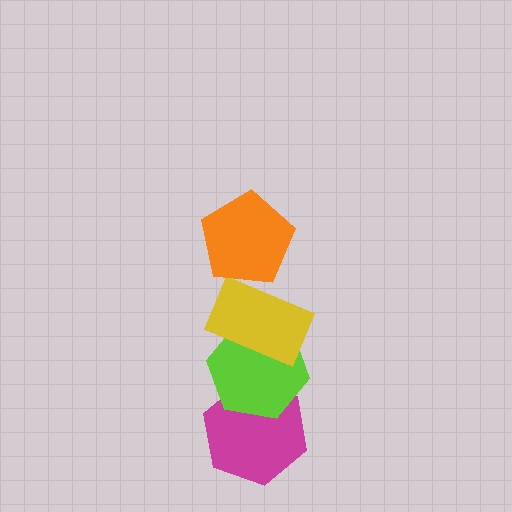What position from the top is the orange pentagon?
The orange pentagon is 1st from the top.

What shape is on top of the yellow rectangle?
The orange pentagon is on top of the yellow rectangle.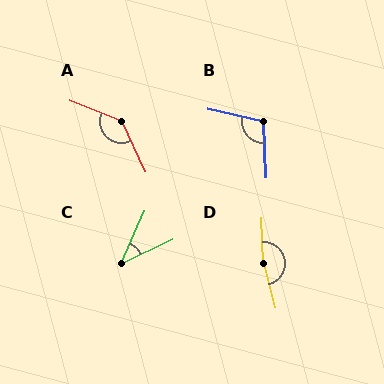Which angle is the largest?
D, at approximately 167 degrees.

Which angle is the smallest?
C, at approximately 40 degrees.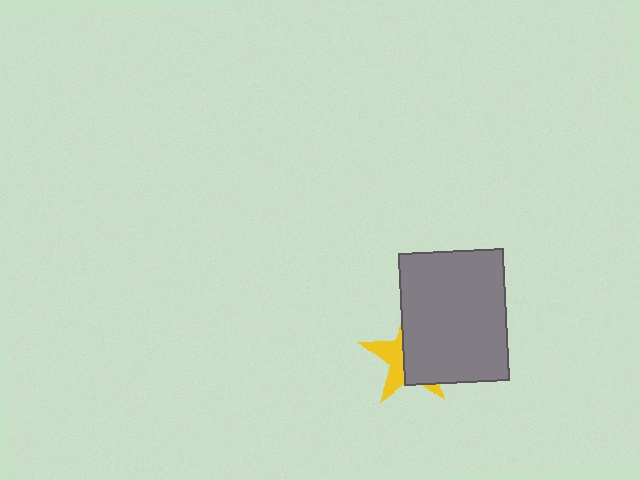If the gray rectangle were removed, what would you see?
You would see the complete yellow star.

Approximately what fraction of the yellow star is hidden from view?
Roughly 59% of the yellow star is hidden behind the gray rectangle.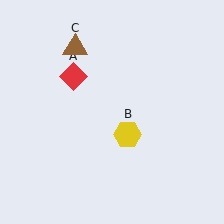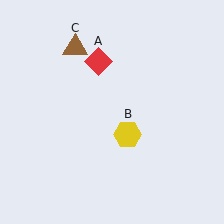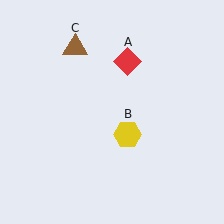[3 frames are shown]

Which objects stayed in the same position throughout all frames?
Yellow hexagon (object B) and brown triangle (object C) remained stationary.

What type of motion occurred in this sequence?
The red diamond (object A) rotated clockwise around the center of the scene.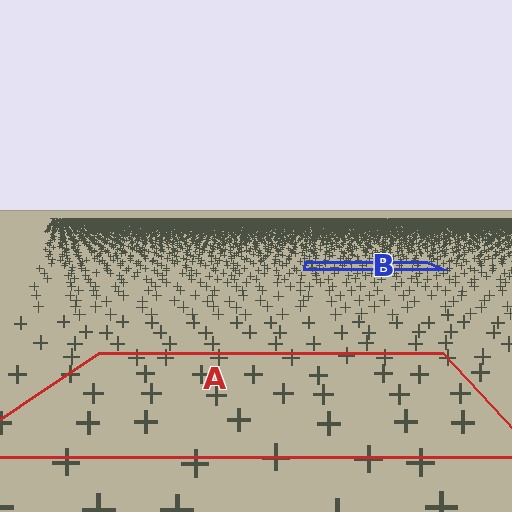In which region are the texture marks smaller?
The texture marks are smaller in region B, because it is farther away.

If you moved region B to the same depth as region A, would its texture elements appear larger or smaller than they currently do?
They would appear larger. At a closer depth, the same texture elements are projected at a bigger on-screen size.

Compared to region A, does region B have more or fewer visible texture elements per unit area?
Region B has more texture elements per unit area — they are packed more densely because it is farther away.